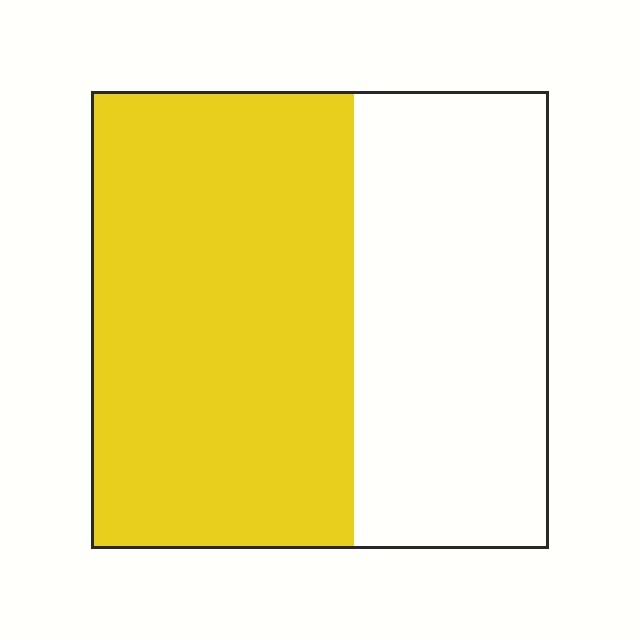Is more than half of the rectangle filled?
Yes.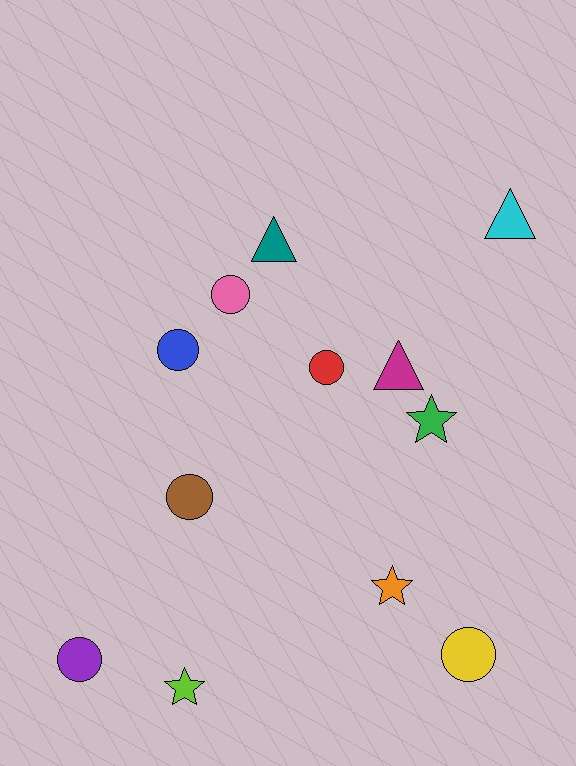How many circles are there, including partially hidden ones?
There are 6 circles.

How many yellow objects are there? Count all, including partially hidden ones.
There is 1 yellow object.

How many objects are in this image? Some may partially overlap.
There are 12 objects.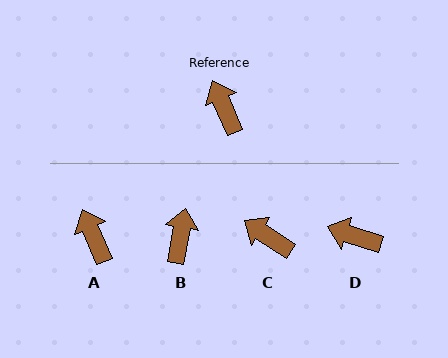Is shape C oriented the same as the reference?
No, it is off by about 33 degrees.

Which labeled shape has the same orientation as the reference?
A.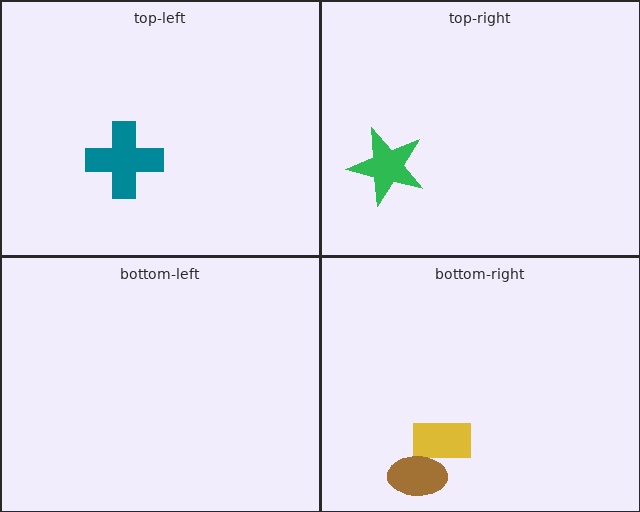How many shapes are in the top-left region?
1.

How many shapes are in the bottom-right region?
2.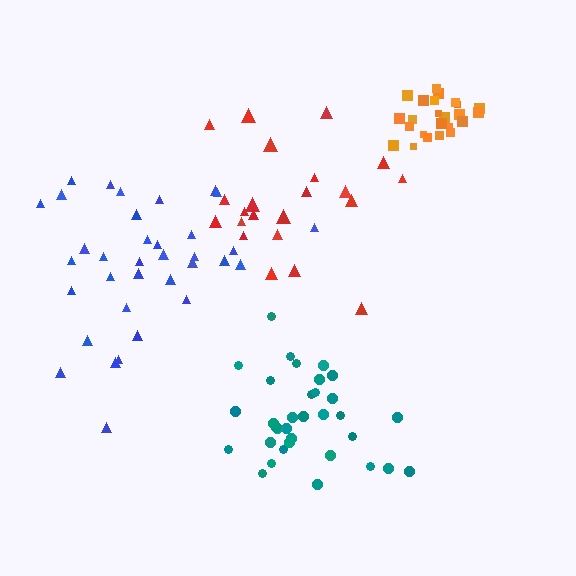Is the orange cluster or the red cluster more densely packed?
Orange.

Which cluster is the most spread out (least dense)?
Red.